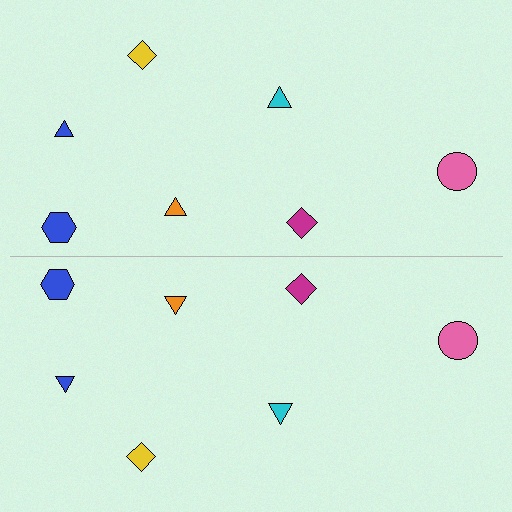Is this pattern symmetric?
Yes, this pattern has bilateral (reflection) symmetry.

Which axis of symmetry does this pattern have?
The pattern has a horizontal axis of symmetry running through the center of the image.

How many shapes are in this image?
There are 14 shapes in this image.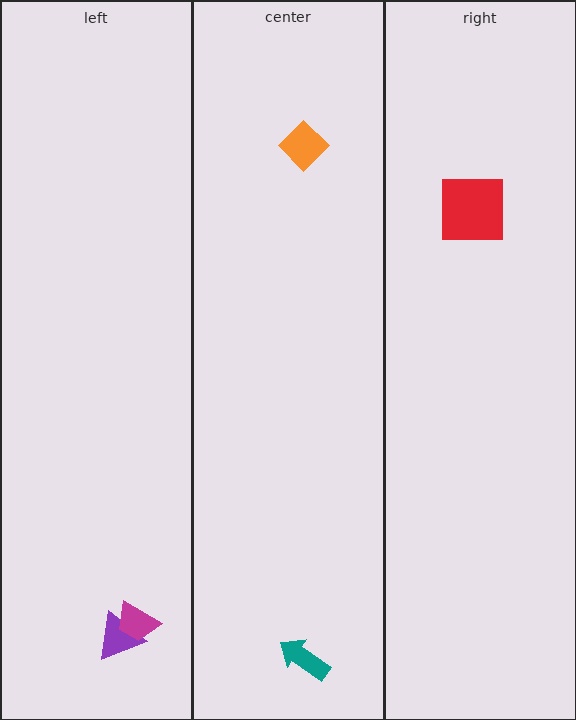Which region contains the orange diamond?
The center region.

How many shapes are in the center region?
2.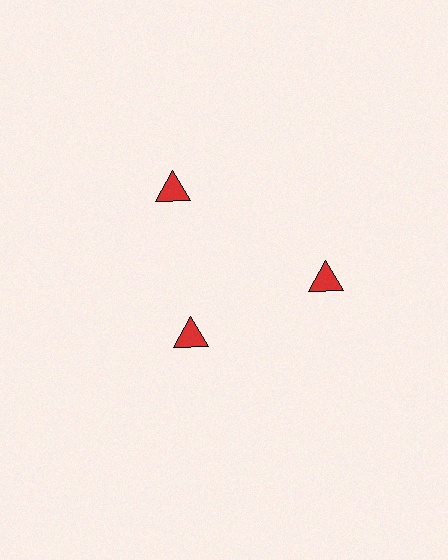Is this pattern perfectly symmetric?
No. The 3 red triangles are arranged in a ring, but one element near the 7 o'clock position is pulled inward toward the center, breaking the 3-fold rotational symmetry.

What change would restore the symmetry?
The symmetry would be restored by moving it outward, back onto the ring so that all 3 triangles sit at equal angles and equal distance from the center.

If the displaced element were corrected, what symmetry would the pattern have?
It would have 3-fold rotational symmetry — the pattern would map onto itself every 120 degrees.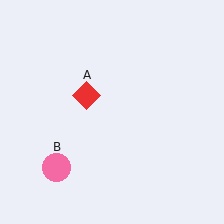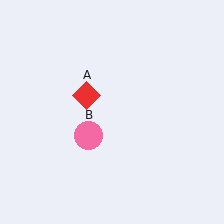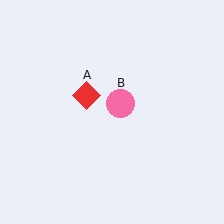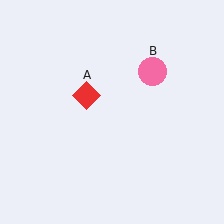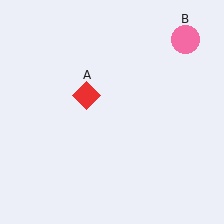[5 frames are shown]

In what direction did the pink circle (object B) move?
The pink circle (object B) moved up and to the right.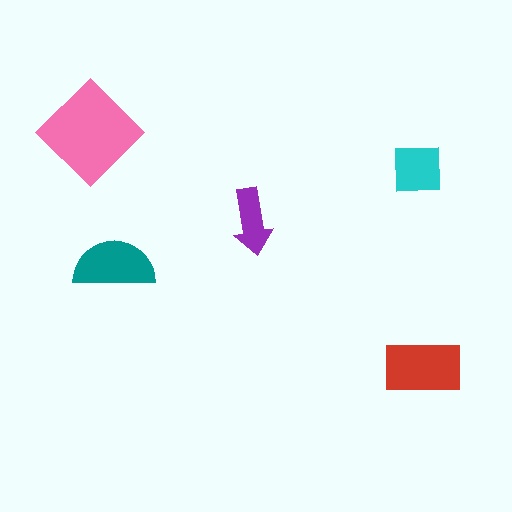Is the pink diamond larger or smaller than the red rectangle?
Larger.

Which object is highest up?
The pink diamond is topmost.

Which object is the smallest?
The purple arrow.